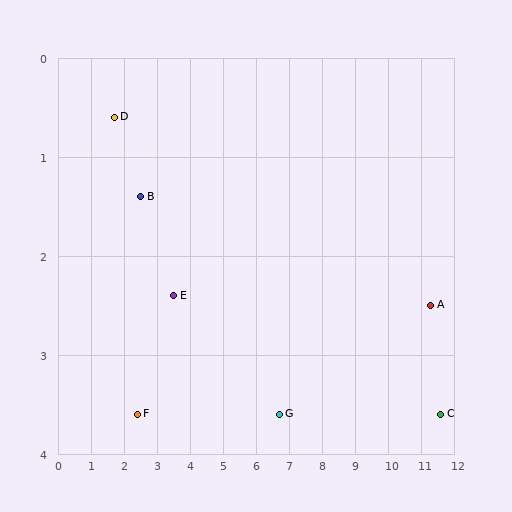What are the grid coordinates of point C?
Point C is at approximately (11.6, 3.6).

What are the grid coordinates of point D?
Point D is at approximately (1.7, 0.6).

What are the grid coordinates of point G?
Point G is at approximately (6.7, 3.6).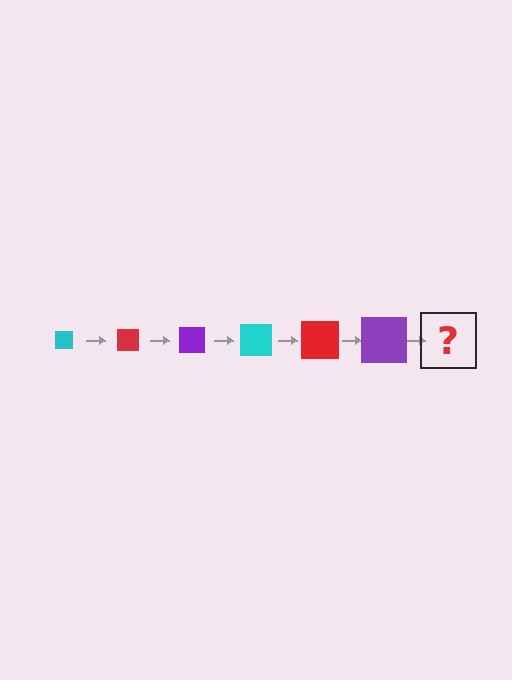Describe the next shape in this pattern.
It should be a cyan square, larger than the previous one.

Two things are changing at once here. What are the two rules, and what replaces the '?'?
The two rules are that the square grows larger each step and the color cycles through cyan, red, and purple. The '?' should be a cyan square, larger than the previous one.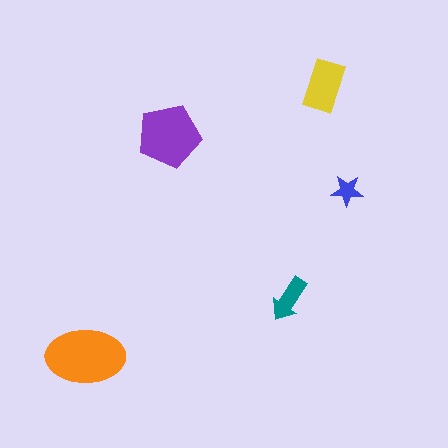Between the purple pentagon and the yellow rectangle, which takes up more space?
The purple pentagon.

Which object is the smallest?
The blue star.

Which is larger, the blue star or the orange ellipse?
The orange ellipse.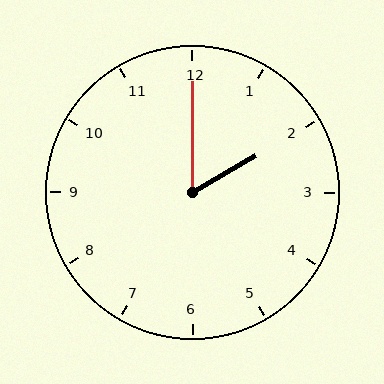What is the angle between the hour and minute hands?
Approximately 60 degrees.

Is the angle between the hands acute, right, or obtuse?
It is acute.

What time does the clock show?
2:00.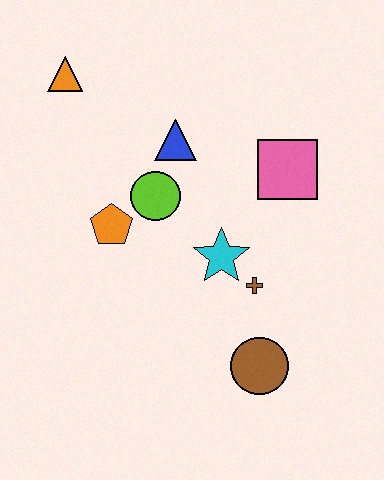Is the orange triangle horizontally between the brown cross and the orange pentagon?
No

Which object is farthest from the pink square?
The orange triangle is farthest from the pink square.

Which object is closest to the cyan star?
The brown cross is closest to the cyan star.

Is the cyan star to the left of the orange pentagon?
No